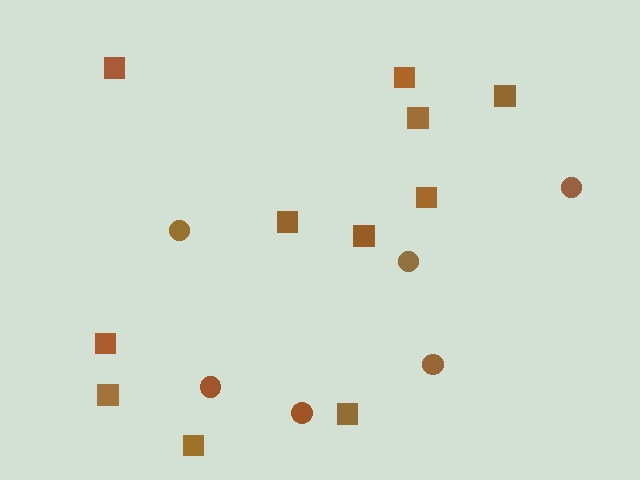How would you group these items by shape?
There are 2 groups: one group of circles (6) and one group of squares (11).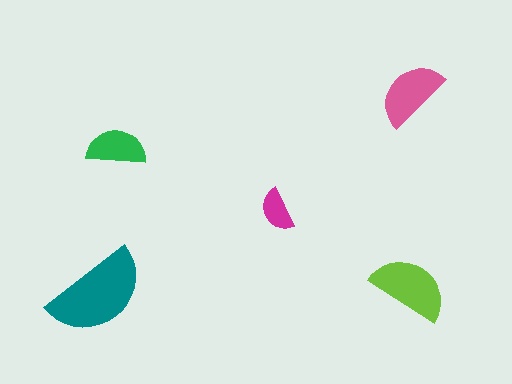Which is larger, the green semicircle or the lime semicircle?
The lime one.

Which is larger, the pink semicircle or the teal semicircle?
The teal one.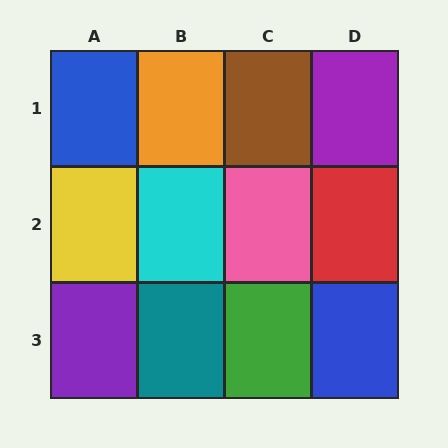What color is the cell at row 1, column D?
Purple.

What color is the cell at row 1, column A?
Blue.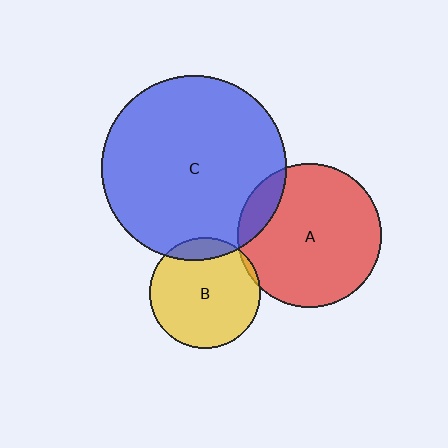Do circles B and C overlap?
Yes.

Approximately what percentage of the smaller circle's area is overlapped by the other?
Approximately 10%.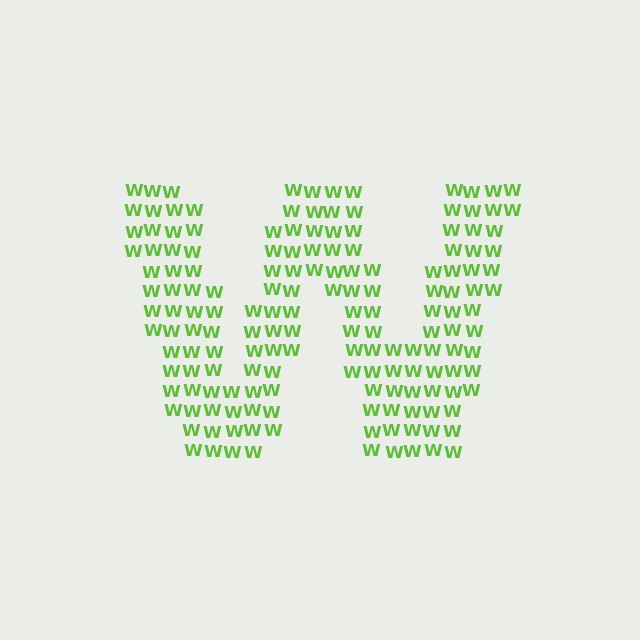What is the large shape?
The large shape is the letter W.